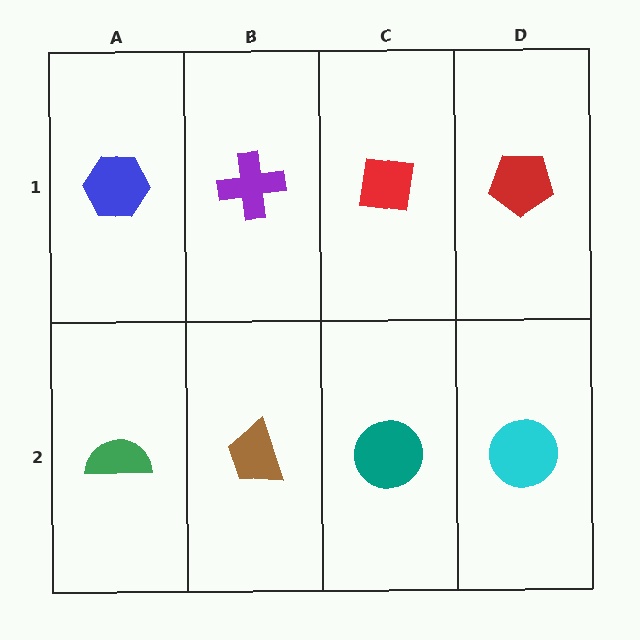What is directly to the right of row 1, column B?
A red square.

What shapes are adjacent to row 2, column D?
A red pentagon (row 1, column D), a teal circle (row 2, column C).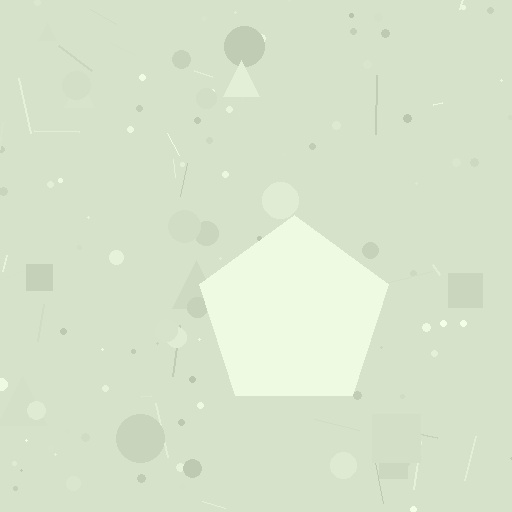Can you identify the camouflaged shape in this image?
The camouflaged shape is a pentagon.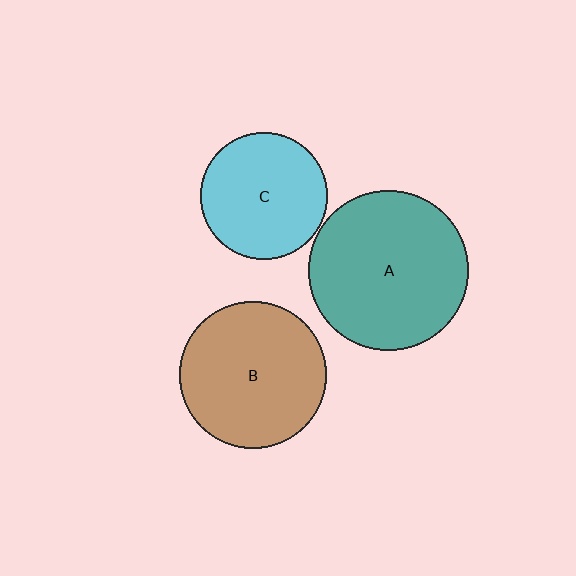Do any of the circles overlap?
No, none of the circles overlap.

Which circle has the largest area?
Circle A (teal).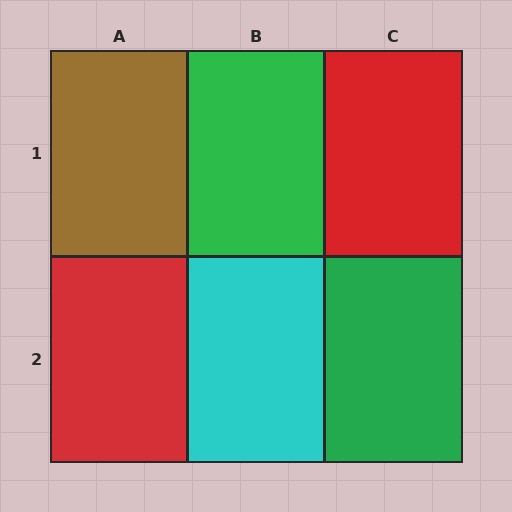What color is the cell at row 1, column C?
Red.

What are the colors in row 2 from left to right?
Red, cyan, green.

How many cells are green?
2 cells are green.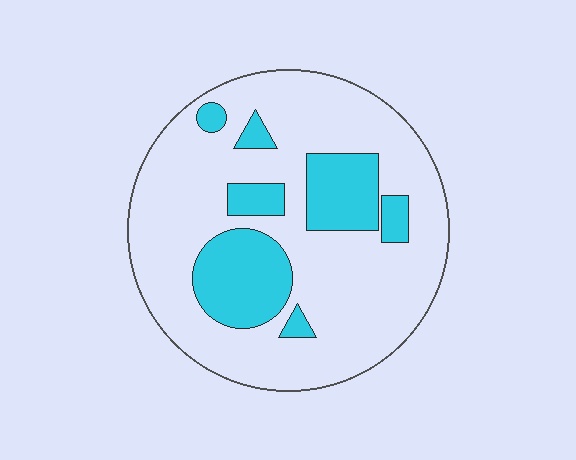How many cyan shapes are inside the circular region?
7.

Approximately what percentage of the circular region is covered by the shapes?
Approximately 25%.